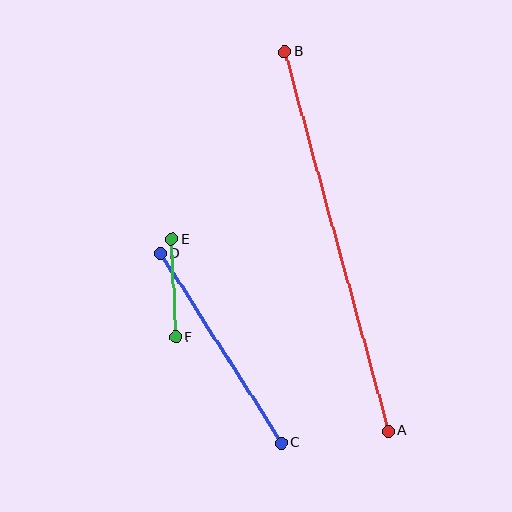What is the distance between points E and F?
The distance is approximately 98 pixels.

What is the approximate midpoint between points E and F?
The midpoint is at approximately (174, 288) pixels.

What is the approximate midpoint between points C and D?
The midpoint is at approximately (221, 348) pixels.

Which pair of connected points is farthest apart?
Points A and B are farthest apart.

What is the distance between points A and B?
The distance is approximately 393 pixels.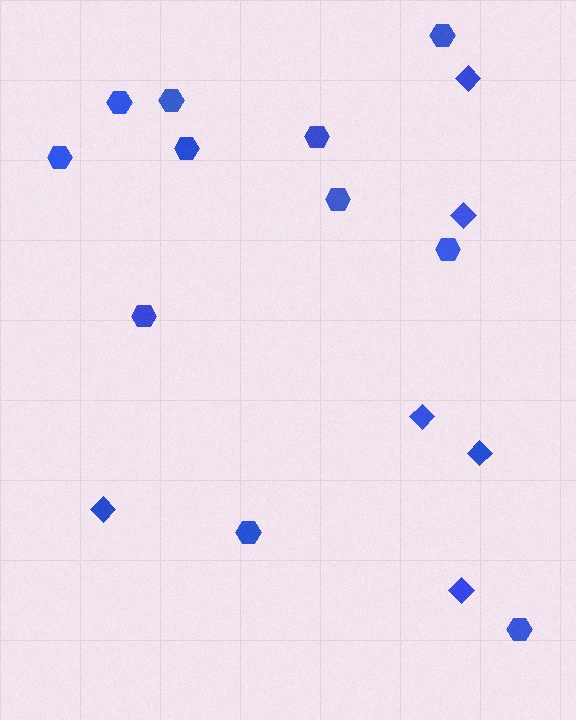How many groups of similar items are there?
There are 2 groups: one group of hexagons (11) and one group of diamonds (6).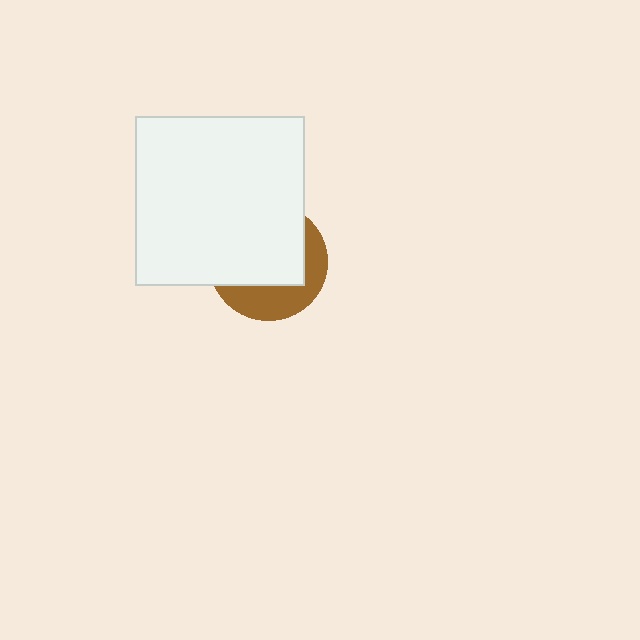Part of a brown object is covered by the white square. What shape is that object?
It is a circle.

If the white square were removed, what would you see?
You would see the complete brown circle.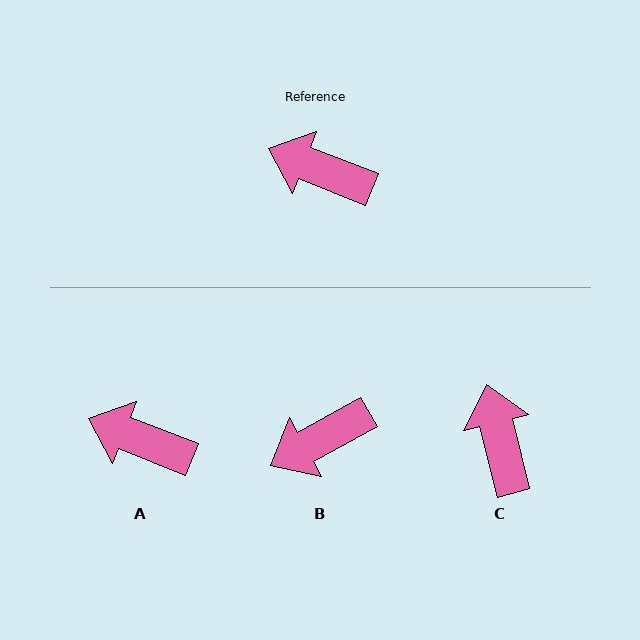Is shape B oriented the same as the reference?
No, it is off by about 50 degrees.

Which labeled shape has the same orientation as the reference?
A.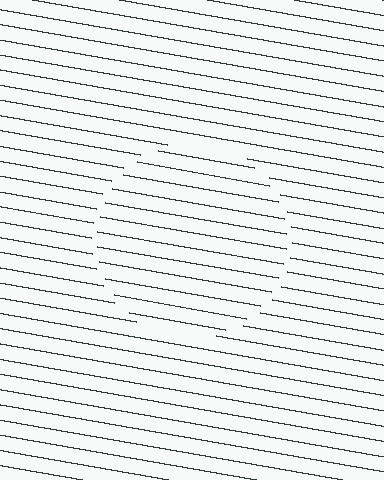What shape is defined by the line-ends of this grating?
An illusory circle. The interior of the shape contains the same grating, shifted by half a period — the contour is defined by the phase discontinuity where line-ends from the inner and outer gratings abut.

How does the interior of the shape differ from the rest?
The interior of the shape contains the same grating, shifted by half a period — the contour is defined by the phase discontinuity where line-ends from the inner and outer gratings abut.